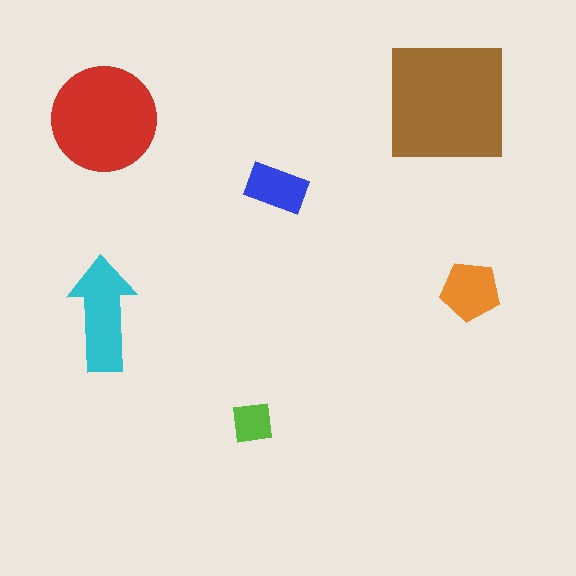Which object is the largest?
The brown square.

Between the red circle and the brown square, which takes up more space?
The brown square.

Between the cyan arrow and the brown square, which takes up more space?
The brown square.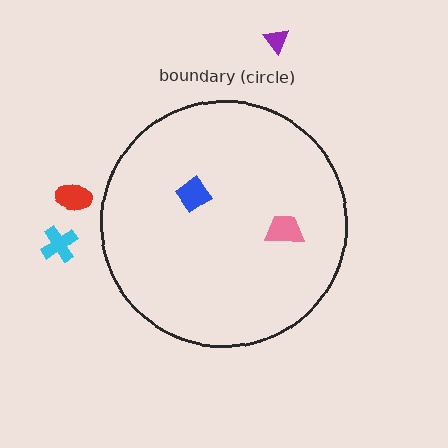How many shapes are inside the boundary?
2 inside, 3 outside.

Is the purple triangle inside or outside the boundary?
Outside.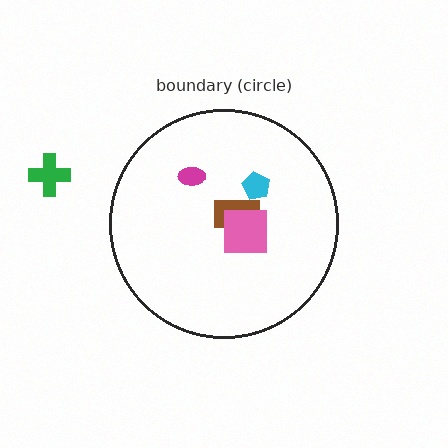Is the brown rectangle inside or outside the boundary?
Inside.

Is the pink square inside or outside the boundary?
Inside.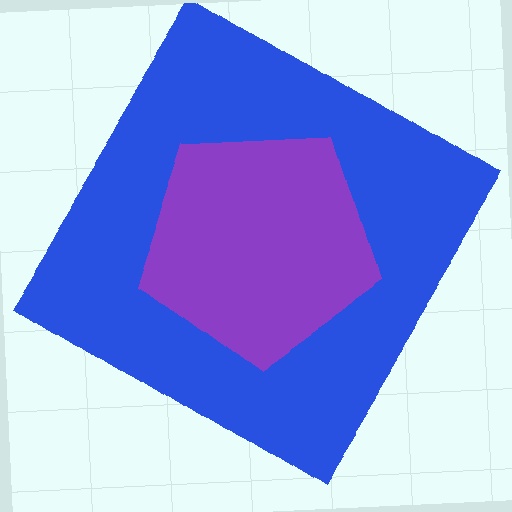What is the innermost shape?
The purple pentagon.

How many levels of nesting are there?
2.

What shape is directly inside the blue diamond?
The purple pentagon.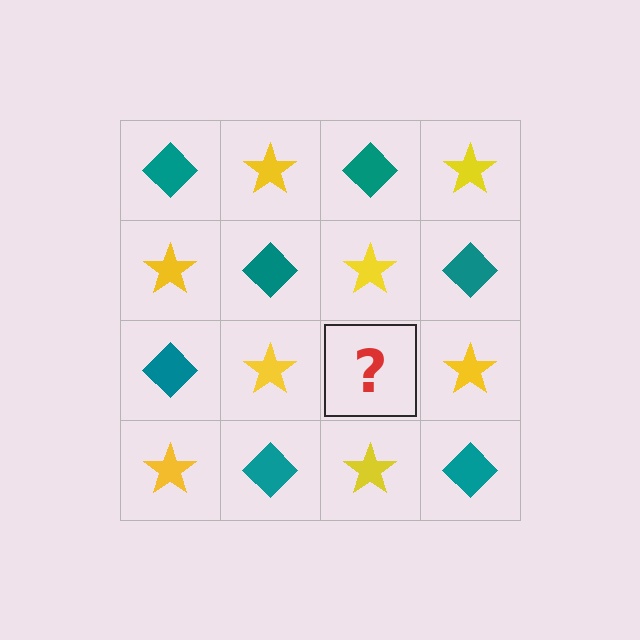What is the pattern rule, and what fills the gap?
The rule is that it alternates teal diamond and yellow star in a checkerboard pattern. The gap should be filled with a teal diamond.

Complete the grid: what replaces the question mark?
The question mark should be replaced with a teal diamond.